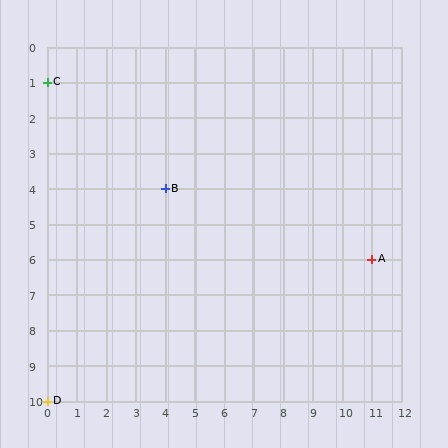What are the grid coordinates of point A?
Point A is at grid coordinates (11, 6).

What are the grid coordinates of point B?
Point B is at grid coordinates (4, 4).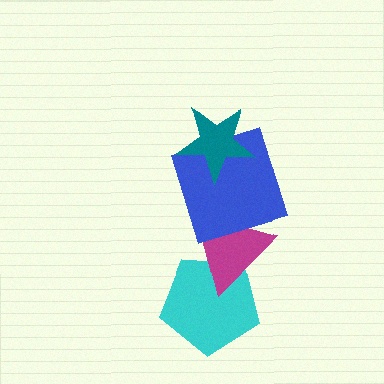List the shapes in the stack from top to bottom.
From top to bottom: the teal star, the blue square, the magenta triangle, the cyan pentagon.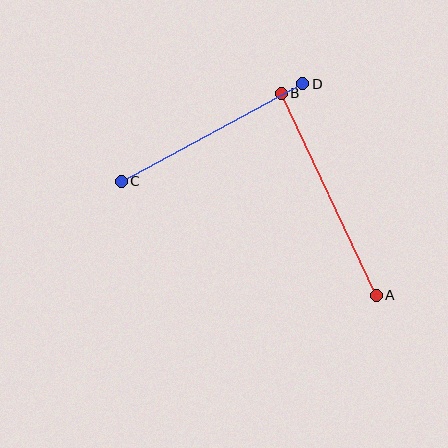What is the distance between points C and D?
The distance is approximately 206 pixels.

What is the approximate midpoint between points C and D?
The midpoint is at approximately (212, 133) pixels.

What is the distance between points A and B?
The distance is approximately 223 pixels.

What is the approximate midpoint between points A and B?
The midpoint is at approximately (329, 194) pixels.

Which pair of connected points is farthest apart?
Points A and B are farthest apart.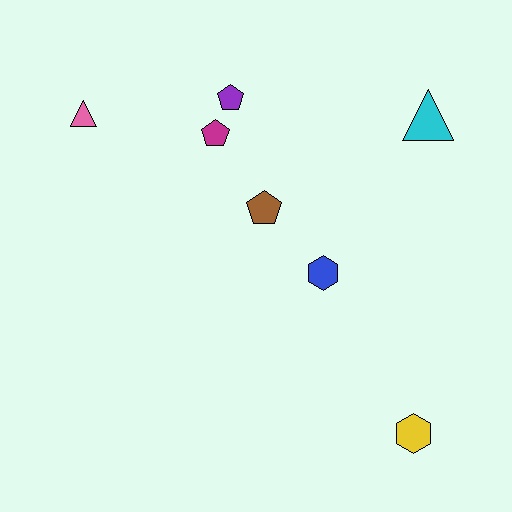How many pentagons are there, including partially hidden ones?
There are 3 pentagons.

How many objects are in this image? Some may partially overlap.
There are 7 objects.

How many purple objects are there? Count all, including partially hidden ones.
There is 1 purple object.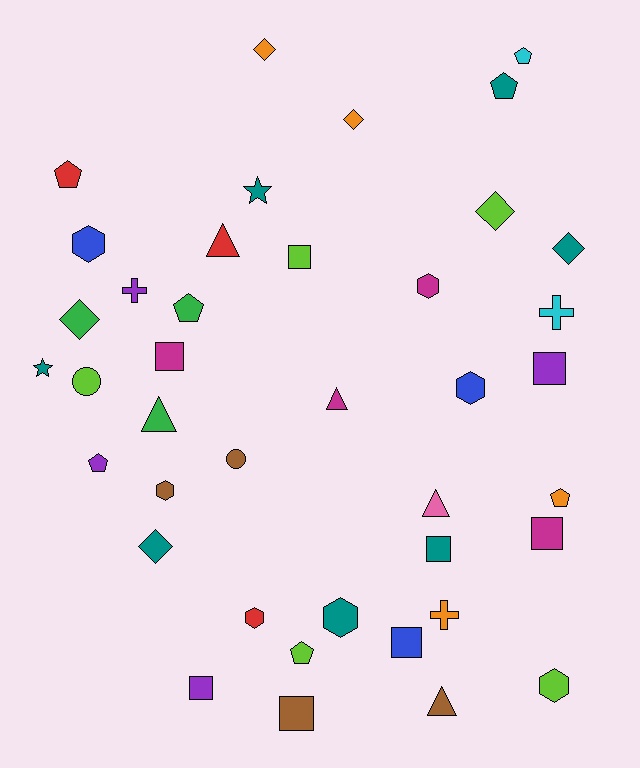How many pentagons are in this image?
There are 7 pentagons.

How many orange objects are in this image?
There are 4 orange objects.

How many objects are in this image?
There are 40 objects.